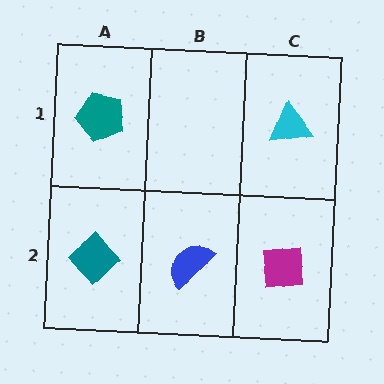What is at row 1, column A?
A teal pentagon.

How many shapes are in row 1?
2 shapes.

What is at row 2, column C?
A magenta square.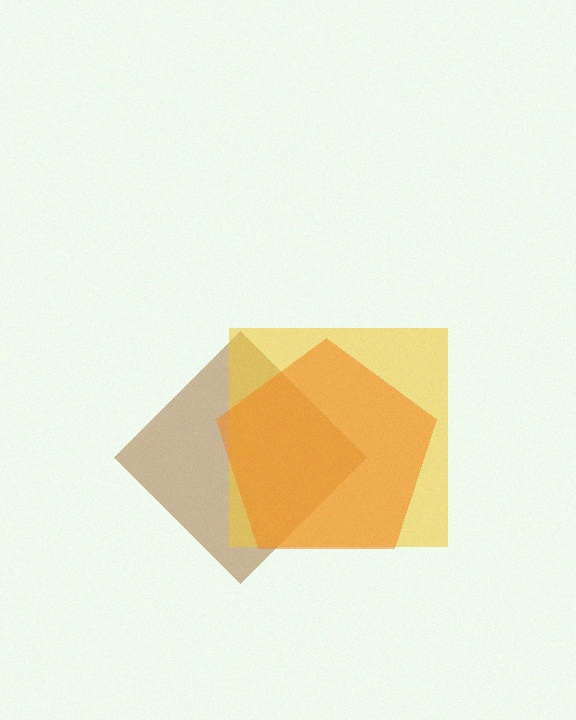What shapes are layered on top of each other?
The layered shapes are: a brown diamond, a yellow square, an orange pentagon.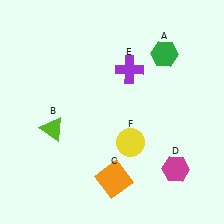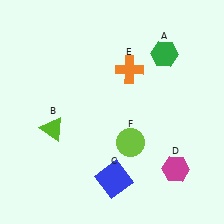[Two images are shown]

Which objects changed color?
C changed from orange to blue. E changed from purple to orange. F changed from yellow to lime.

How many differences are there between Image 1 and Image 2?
There are 3 differences between the two images.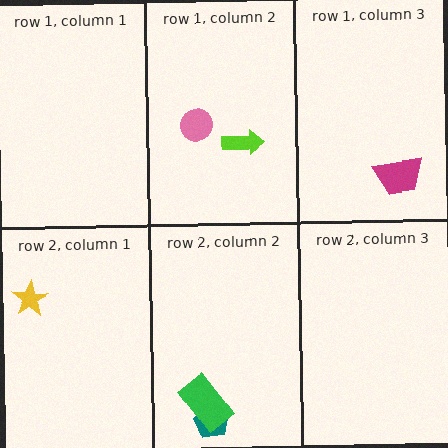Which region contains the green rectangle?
The row 2, column 2 region.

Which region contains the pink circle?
The row 1, column 2 region.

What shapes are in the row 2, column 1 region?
The yellow star.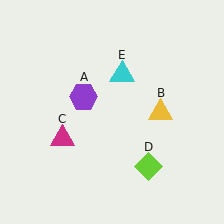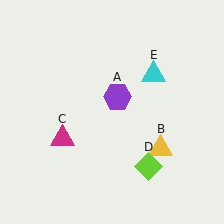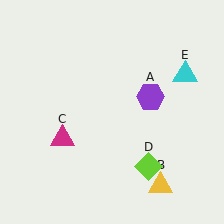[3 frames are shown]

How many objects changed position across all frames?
3 objects changed position: purple hexagon (object A), yellow triangle (object B), cyan triangle (object E).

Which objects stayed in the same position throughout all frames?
Magenta triangle (object C) and lime diamond (object D) remained stationary.